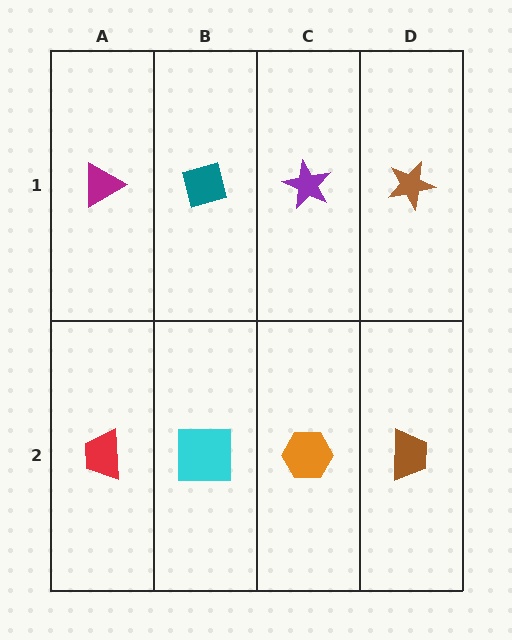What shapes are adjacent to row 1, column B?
A cyan square (row 2, column B), a magenta triangle (row 1, column A), a purple star (row 1, column C).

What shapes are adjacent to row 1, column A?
A red trapezoid (row 2, column A), a teal square (row 1, column B).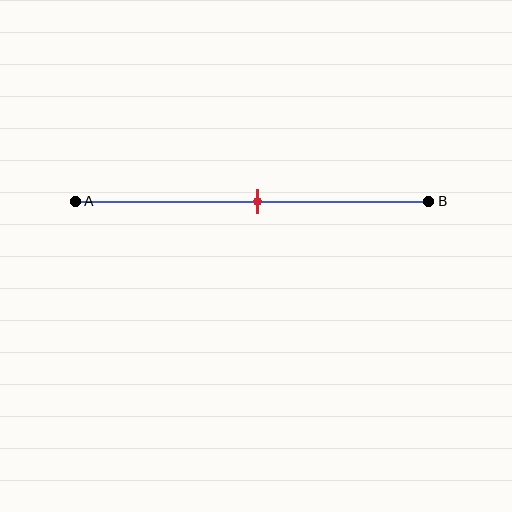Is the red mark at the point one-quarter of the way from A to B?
No, the mark is at about 50% from A, not at the 25% one-quarter point.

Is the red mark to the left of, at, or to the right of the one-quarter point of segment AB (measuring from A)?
The red mark is to the right of the one-quarter point of segment AB.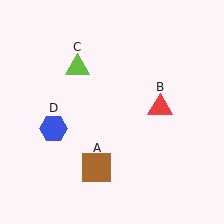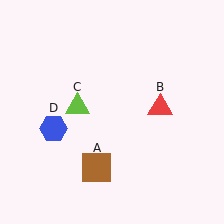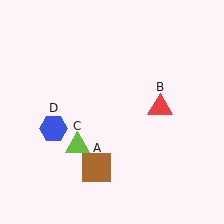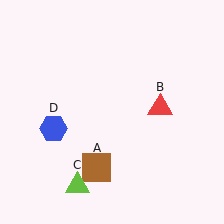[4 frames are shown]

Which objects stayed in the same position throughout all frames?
Brown square (object A) and red triangle (object B) and blue hexagon (object D) remained stationary.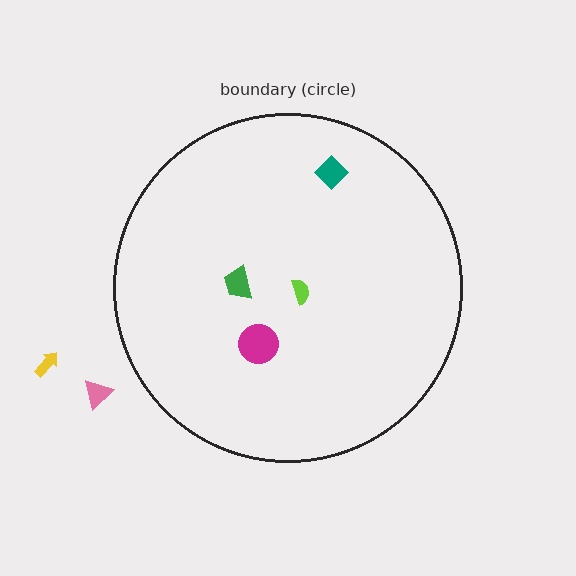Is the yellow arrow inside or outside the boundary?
Outside.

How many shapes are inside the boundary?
4 inside, 2 outside.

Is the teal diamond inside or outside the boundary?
Inside.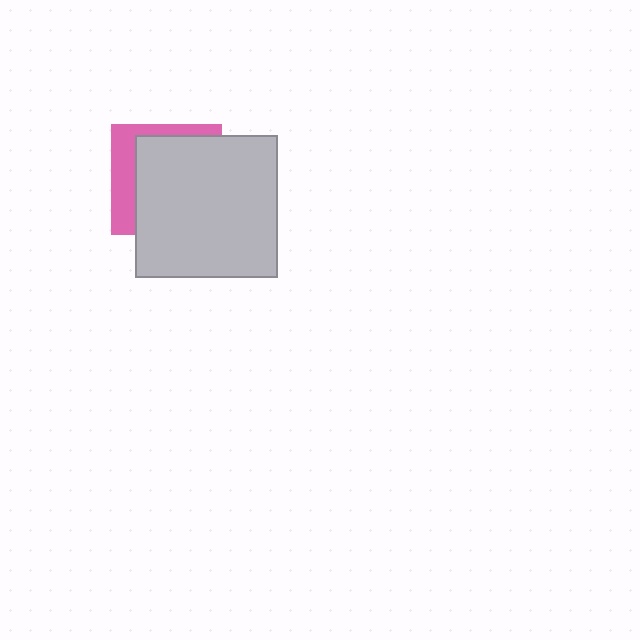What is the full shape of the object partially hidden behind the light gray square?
The partially hidden object is a pink square.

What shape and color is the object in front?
The object in front is a light gray square.